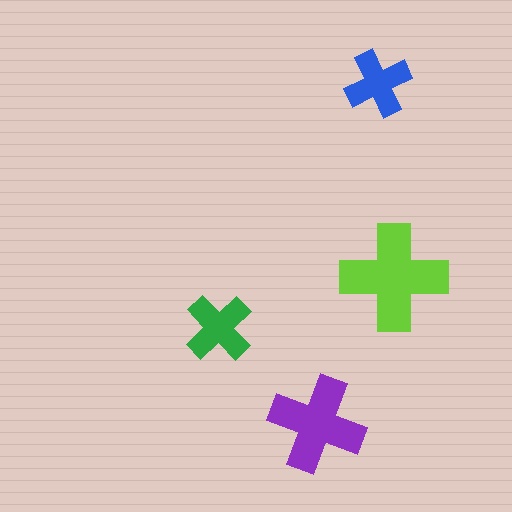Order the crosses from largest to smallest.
the lime one, the purple one, the green one, the blue one.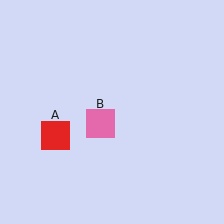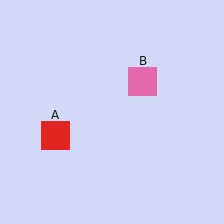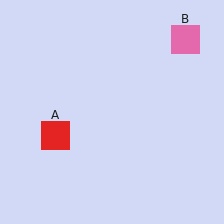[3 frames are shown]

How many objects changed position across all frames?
1 object changed position: pink square (object B).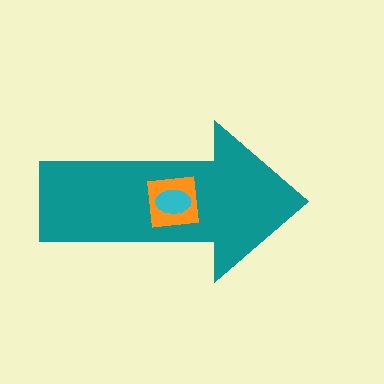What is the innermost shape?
The cyan ellipse.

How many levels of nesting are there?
3.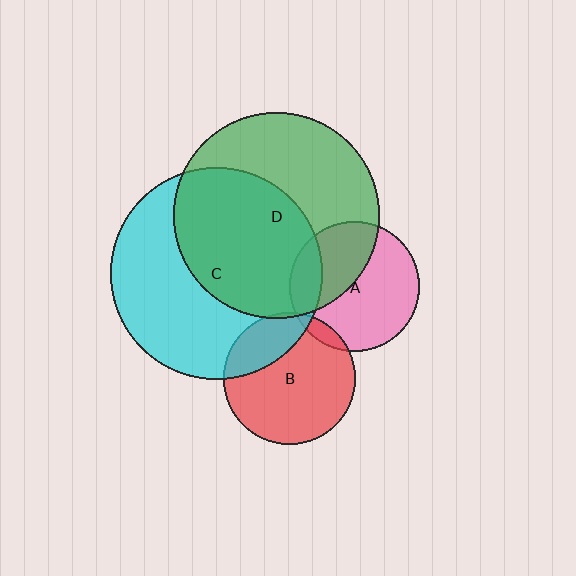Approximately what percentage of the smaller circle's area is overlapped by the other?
Approximately 15%.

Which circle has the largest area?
Circle C (cyan).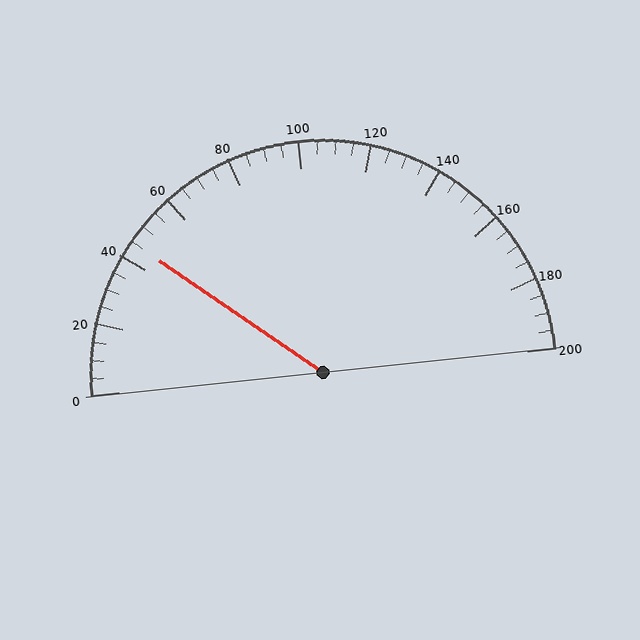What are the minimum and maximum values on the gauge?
The gauge ranges from 0 to 200.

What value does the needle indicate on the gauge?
The needle indicates approximately 45.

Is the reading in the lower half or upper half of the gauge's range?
The reading is in the lower half of the range (0 to 200).